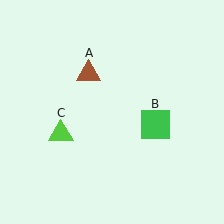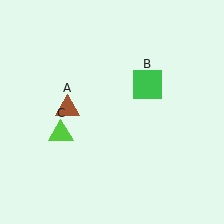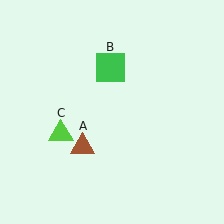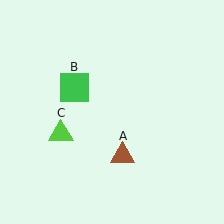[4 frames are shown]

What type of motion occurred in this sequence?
The brown triangle (object A), green square (object B) rotated counterclockwise around the center of the scene.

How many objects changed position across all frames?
2 objects changed position: brown triangle (object A), green square (object B).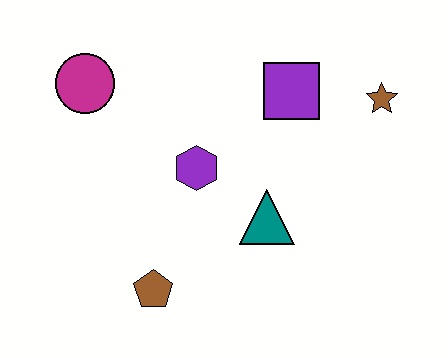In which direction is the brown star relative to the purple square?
The brown star is to the right of the purple square.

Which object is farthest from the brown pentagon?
The brown star is farthest from the brown pentagon.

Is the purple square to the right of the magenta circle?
Yes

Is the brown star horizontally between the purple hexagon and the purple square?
No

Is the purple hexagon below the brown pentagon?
No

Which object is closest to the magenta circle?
The purple hexagon is closest to the magenta circle.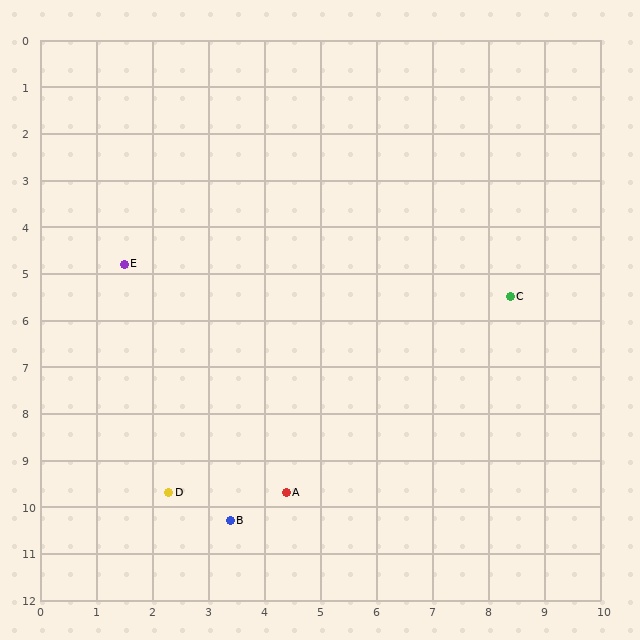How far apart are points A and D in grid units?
Points A and D are about 2.1 grid units apart.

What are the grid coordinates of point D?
Point D is at approximately (2.3, 9.7).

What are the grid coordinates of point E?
Point E is at approximately (1.5, 4.8).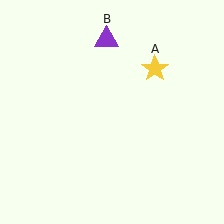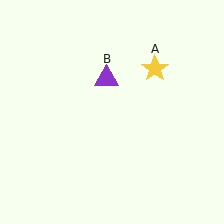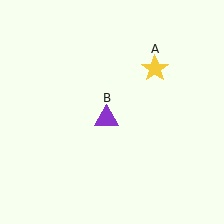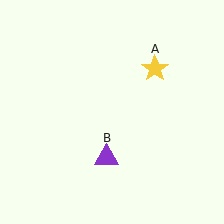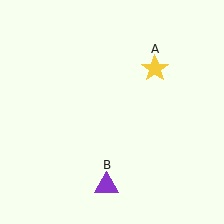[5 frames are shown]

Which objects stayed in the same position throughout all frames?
Yellow star (object A) remained stationary.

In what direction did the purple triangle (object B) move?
The purple triangle (object B) moved down.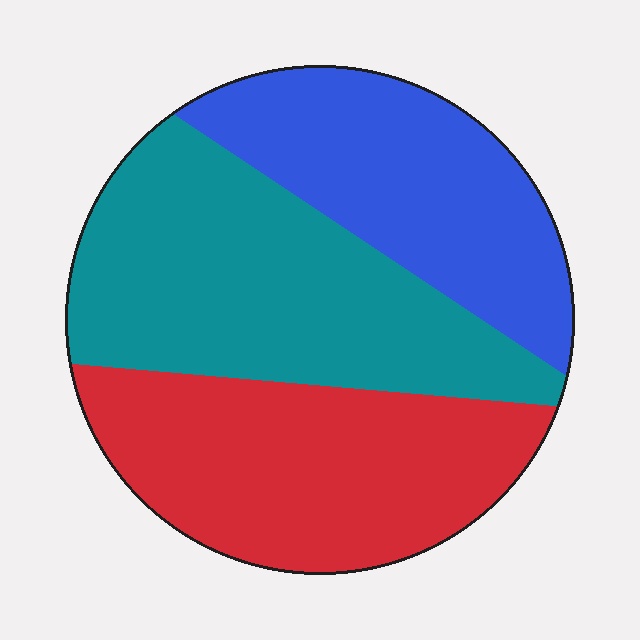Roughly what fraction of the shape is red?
Red covers roughly 35% of the shape.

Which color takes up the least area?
Blue, at roughly 30%.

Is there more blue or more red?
Red.